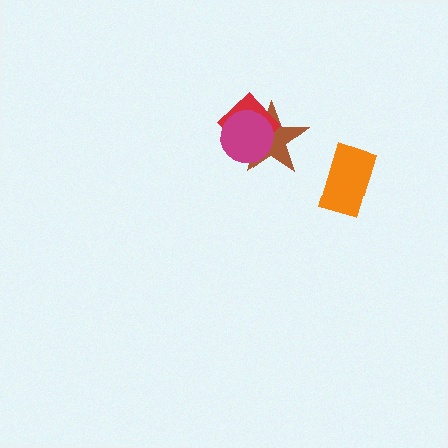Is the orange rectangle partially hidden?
No, no other shape covers it.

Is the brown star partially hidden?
Yes, it is partially covered by another shape.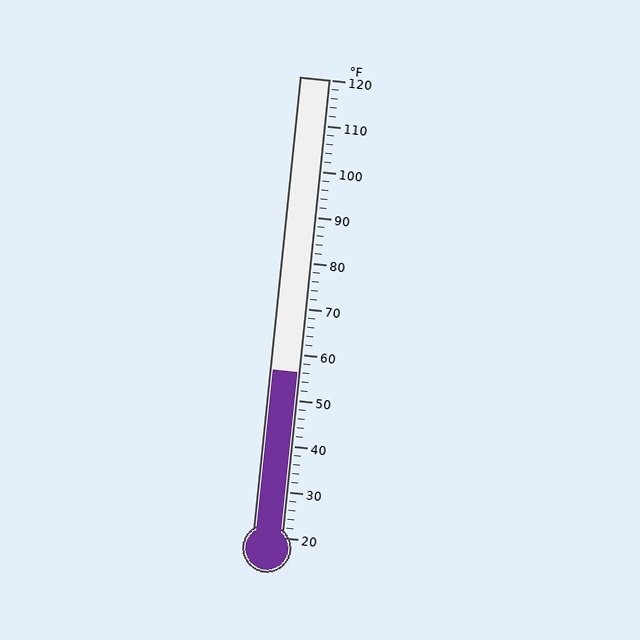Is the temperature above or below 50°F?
The temperature is above 50°F.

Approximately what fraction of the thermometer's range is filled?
The thermometer is filled to approximately 35% of its range.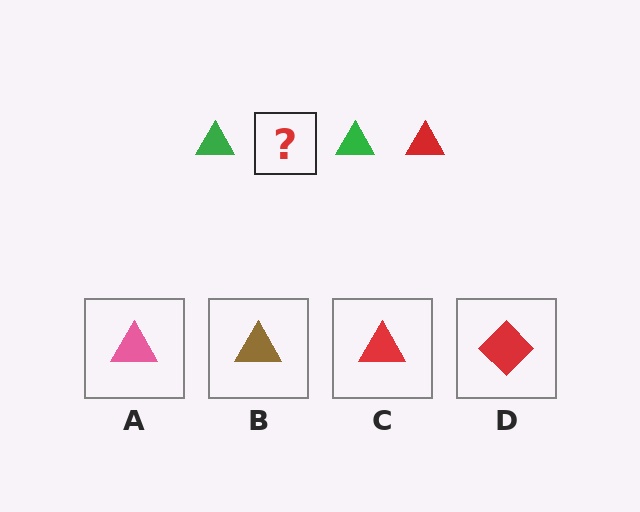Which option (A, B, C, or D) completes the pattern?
C.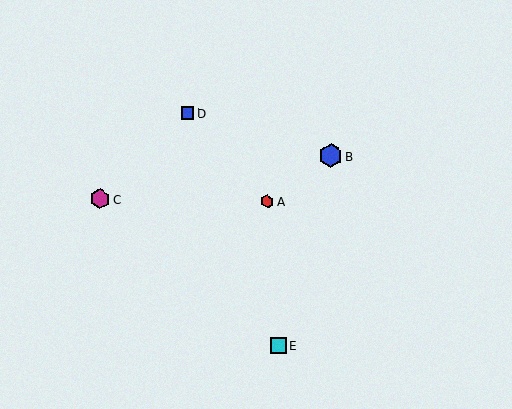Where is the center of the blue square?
The center of the blue square is at (188, 113).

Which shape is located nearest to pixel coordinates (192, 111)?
The blue square (labeled D) at (188, 113) is nearest to that location.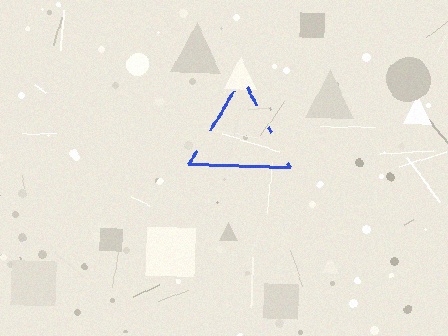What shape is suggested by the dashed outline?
The dashed outline suggests a triangle.